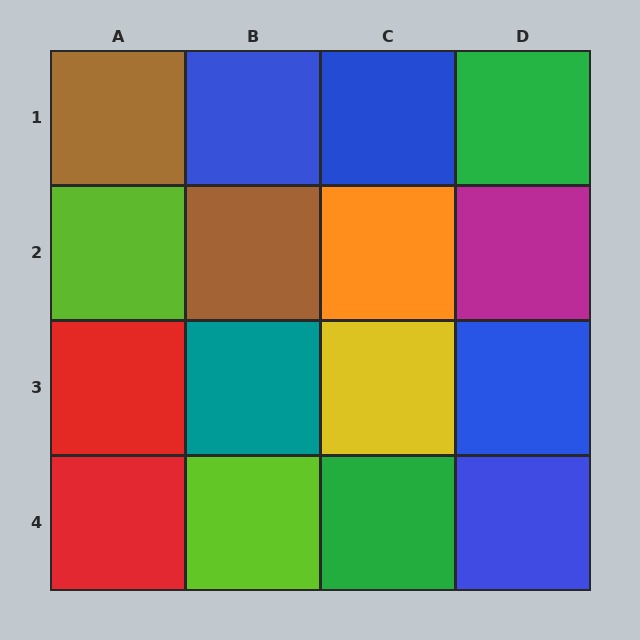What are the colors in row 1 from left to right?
Brown, blue, blue, green.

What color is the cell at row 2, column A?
Lime.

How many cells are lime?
2 cells are lime.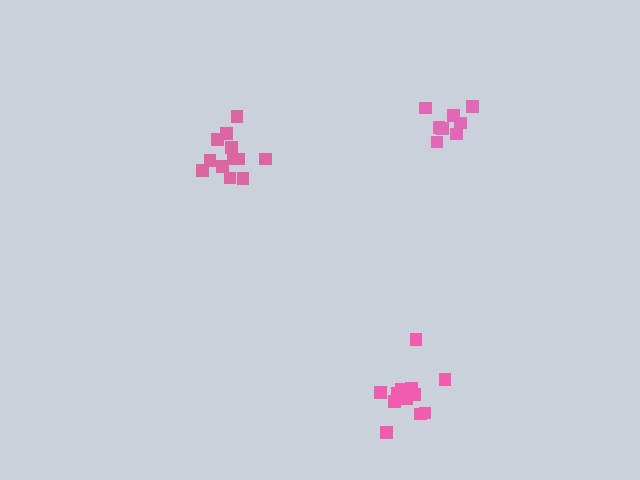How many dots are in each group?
Group 1: 8 dots, Group 2: 12 dots, Group 3: 12 dots (32 total).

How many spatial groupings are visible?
There are 3 spatial groupings.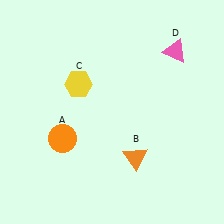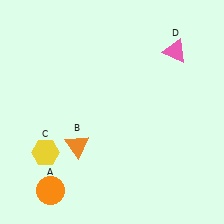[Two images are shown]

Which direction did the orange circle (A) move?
The orange circle (A) moved down.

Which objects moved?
The objects that moved are: the orange circle (A), the orange triangle (B), the yellow hexagon (C).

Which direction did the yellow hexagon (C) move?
The yellow hexagon (C) moved down.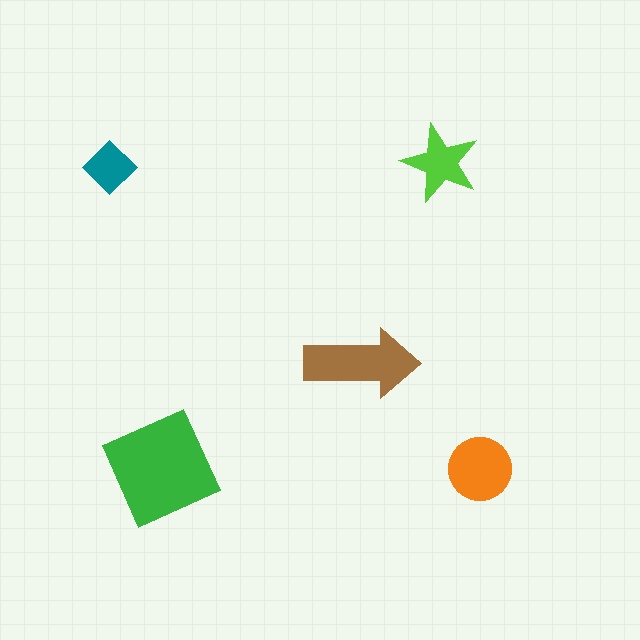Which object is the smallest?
The teal diamond.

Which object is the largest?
The green square.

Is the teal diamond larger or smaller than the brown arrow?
Smaller.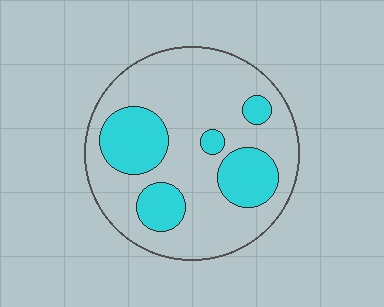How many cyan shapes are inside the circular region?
5.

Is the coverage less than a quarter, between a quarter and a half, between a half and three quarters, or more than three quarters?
Between a quarter and a half.